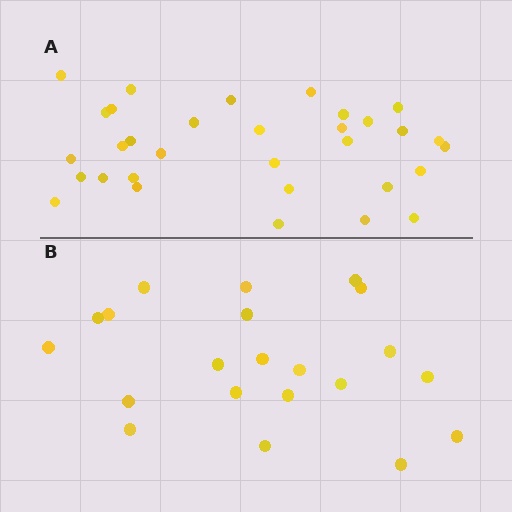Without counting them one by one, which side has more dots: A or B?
Region A (the top region) has more dots.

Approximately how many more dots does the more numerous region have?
Region A has roughly 12 or so more dots than region B.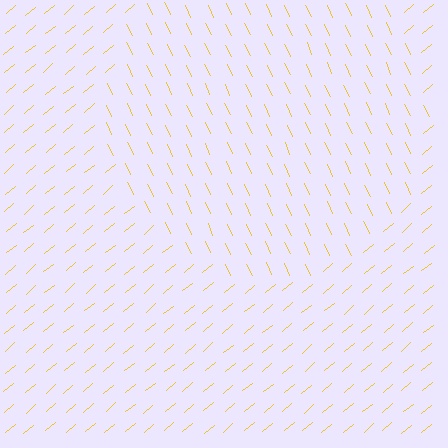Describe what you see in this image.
The image is filled with small yellow line segments. A circle region in the image has lines oriented differently from the surrounding lines, creating a visible texture boundary.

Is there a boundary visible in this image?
Yes, there is a texture boundary formed by a change in line orientation.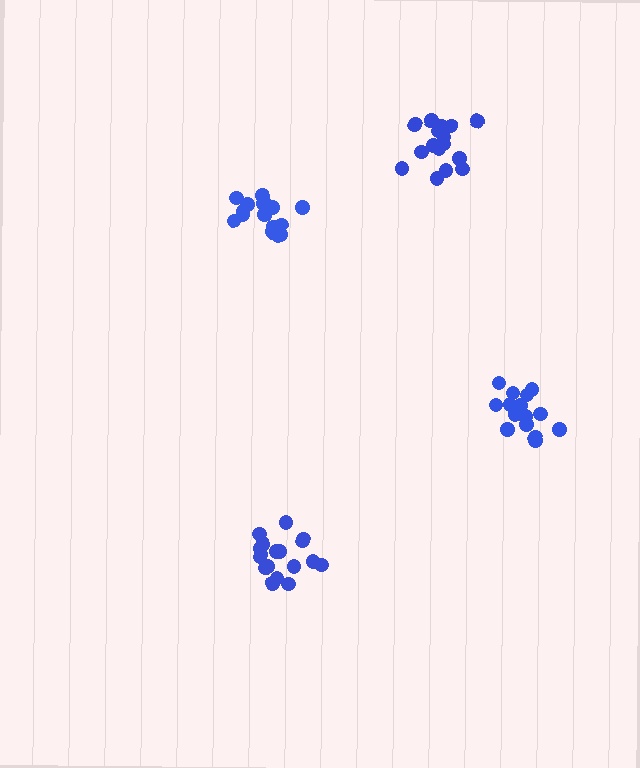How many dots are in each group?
Group 1: 18 dots, Group 2: 18 dots, Group 3: 17 dots, Group 4: 15 dots (68 total).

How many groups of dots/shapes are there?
There are 4 groups.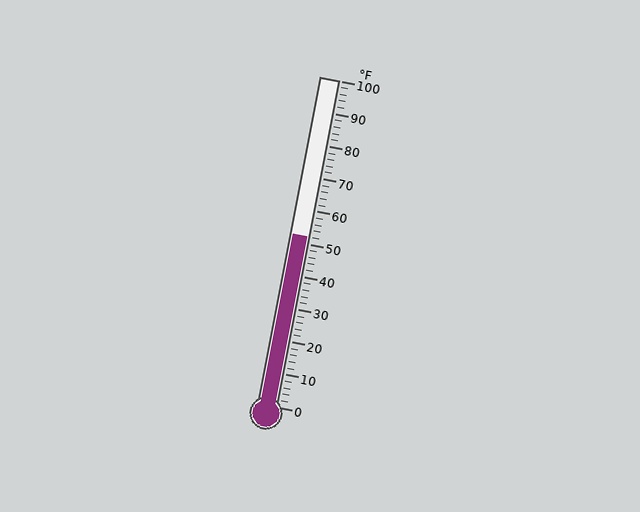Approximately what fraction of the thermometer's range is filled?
The thermometer is filled to approximately 50% of its range.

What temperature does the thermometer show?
The thermometer shows approximately 52°F.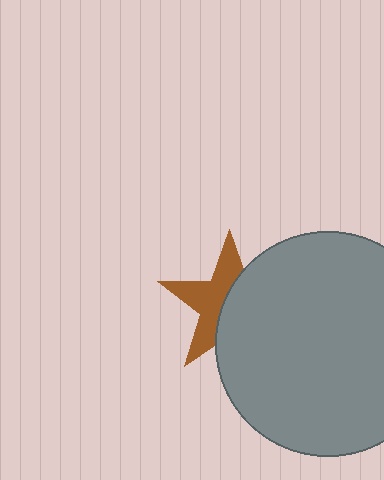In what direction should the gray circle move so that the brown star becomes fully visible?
The gray circle should move right. That is the shortest direction to clear the overlap and leave the brown star fully visible.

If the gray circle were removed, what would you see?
You would see the complete brown star.